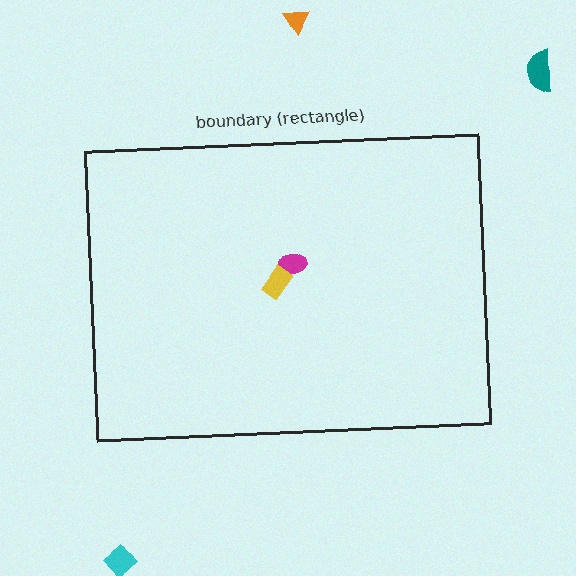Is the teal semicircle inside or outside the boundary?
Outside.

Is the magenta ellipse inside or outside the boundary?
Inside.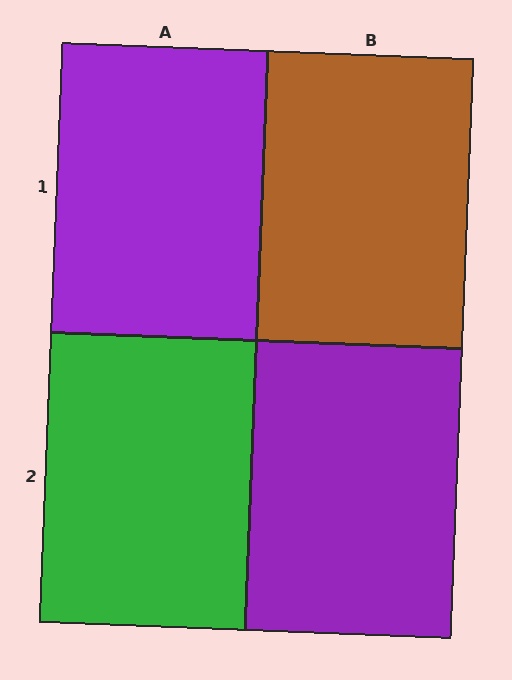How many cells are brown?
1 cell is brown.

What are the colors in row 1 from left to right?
Purple, brown.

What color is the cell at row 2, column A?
Green.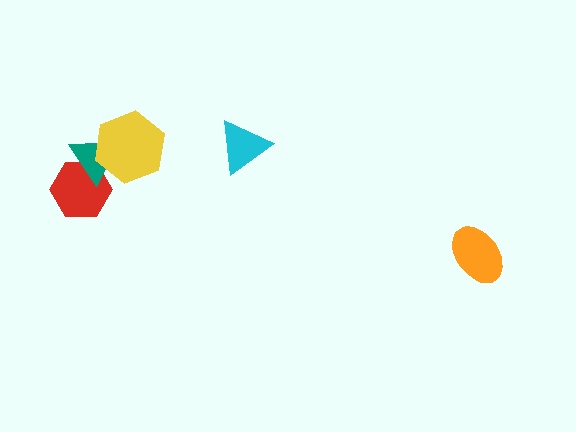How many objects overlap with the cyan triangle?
0 objects overlap with the cyan triangle.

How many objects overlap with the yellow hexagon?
1 object overlaps with the yellow hexagon.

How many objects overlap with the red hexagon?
1 object overlaps with the red hexagon.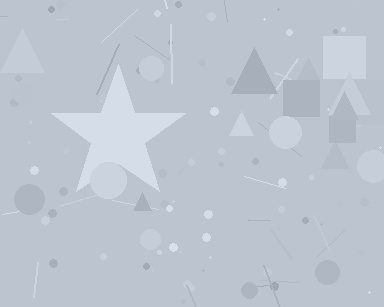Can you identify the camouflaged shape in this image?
The camouflaged shape is a star.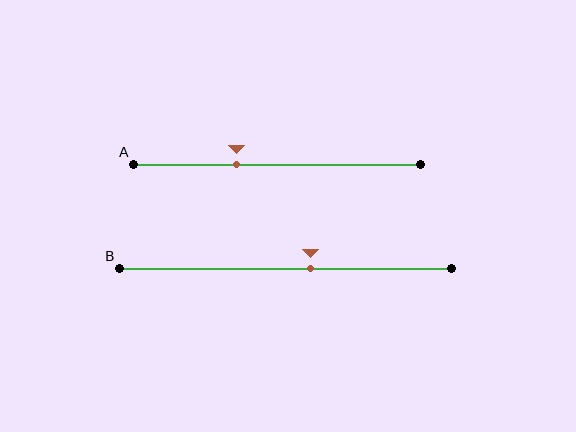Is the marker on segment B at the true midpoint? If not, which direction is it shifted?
No, the marker on segment B is shifted to the right by about 7% of the segment length.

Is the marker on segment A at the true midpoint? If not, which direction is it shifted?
No, the marker on segment A is shifted to the left by about 14% of the segment length.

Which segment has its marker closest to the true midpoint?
Segment B has its marker closest to the true midpoint.